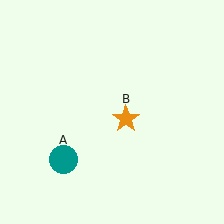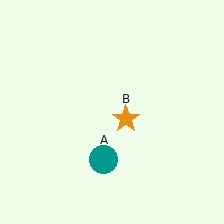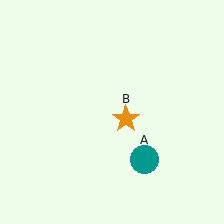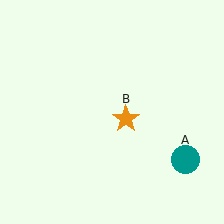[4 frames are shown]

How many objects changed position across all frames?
1 object changed position: teal circle (object A).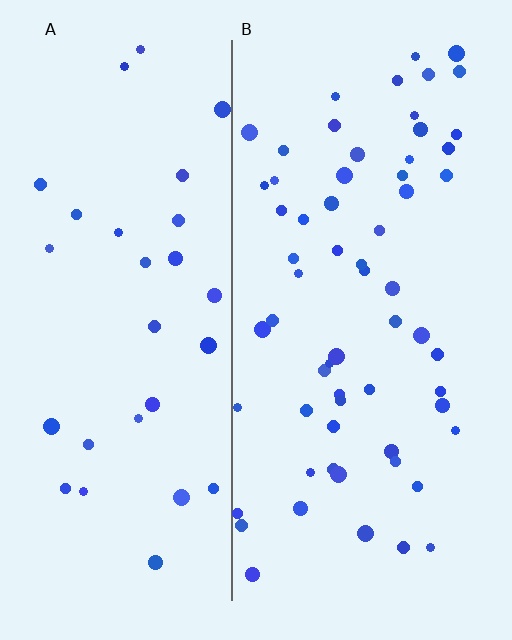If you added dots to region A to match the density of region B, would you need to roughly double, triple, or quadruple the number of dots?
Approximately double.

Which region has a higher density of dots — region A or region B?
B (the right).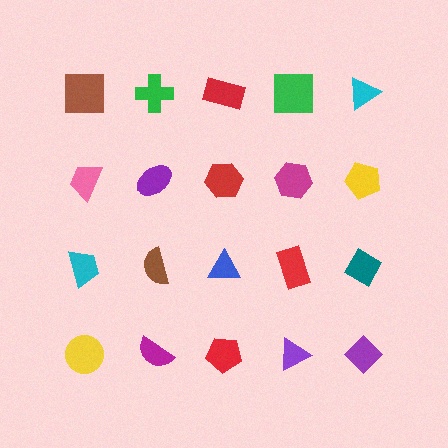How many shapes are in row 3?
5 shapes.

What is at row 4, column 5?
A purple diamond.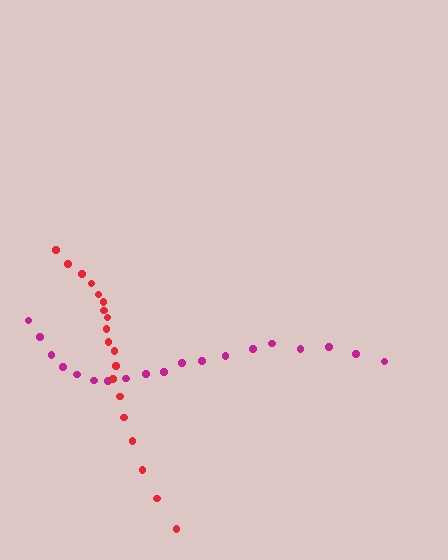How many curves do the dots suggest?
There are 2 distinct paths.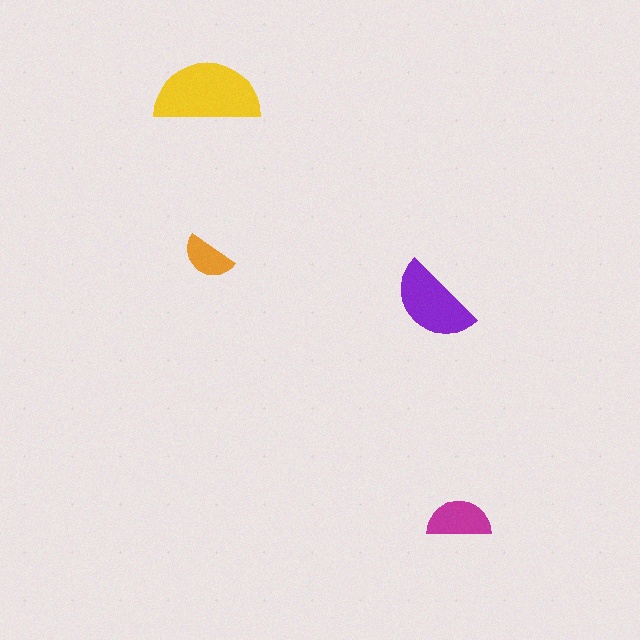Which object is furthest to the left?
The orange semicircle is leftmost.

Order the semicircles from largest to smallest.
the yellow one, the purple one, the magenta one, the orange one.